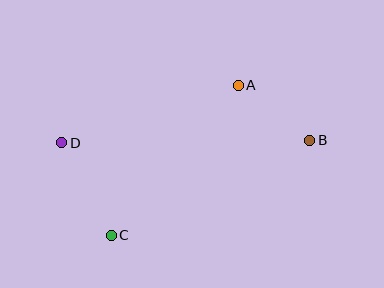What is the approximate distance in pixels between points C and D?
The distance between C and D is approximately 105 pixels.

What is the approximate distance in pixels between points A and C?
The distance between A and C is approximately 197 pixels.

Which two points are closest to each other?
Points A and B are closest to each other.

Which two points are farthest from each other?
Points B and D are farthest from each other.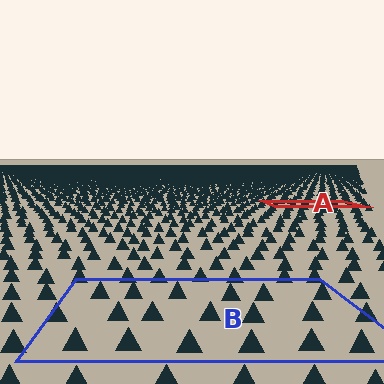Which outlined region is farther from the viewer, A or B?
Region A is farther from the viewer — the texture elements inside it appear smaller and more densely packed.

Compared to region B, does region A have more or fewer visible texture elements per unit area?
Region A has more texture elements per unit area — they are packed more densely because it is farther away.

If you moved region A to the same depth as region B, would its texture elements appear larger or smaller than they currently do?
They would appear larger. At a closer depth, the same texture elements are projected at a bigger on-screen size.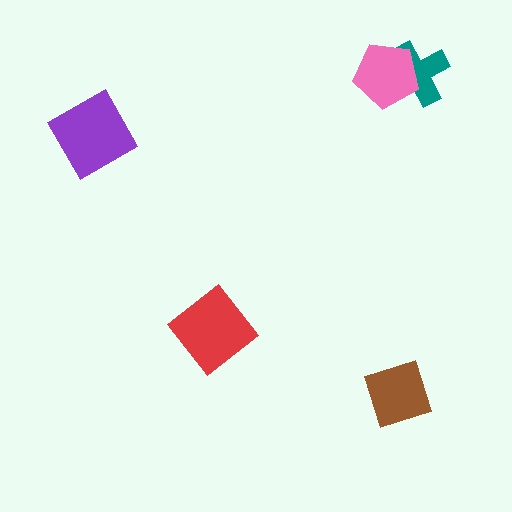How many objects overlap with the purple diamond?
0 objects overlap with the purple diamond.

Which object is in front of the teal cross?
The pink pentagon is in front of the teal cross.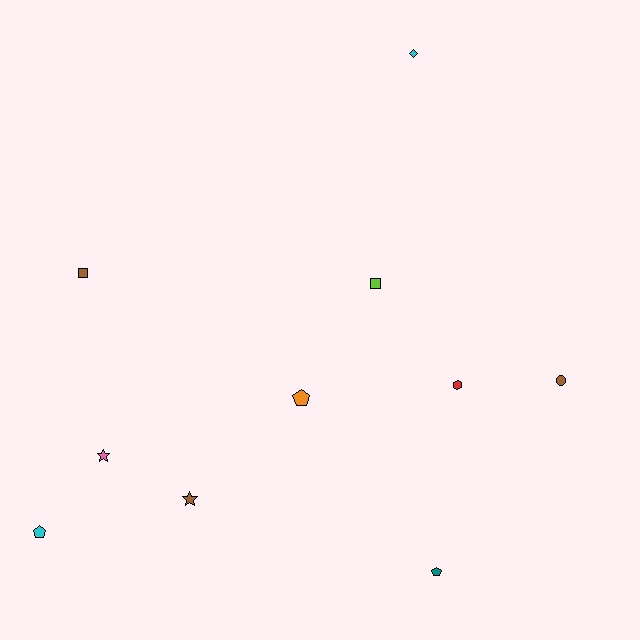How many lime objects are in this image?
There is 1 lime object.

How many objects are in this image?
There are 10 objects.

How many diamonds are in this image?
There is 1 diamond.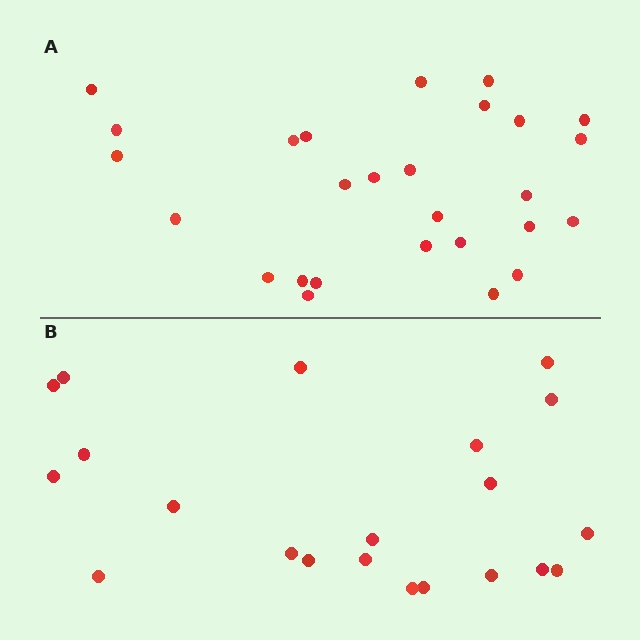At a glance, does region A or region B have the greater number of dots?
Region A (the top region) has more dots.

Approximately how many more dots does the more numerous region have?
Region A has about 6 more dots than region B.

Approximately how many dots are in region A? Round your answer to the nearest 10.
About 30 dots. (The exact count is 27, which rounds to 30.)